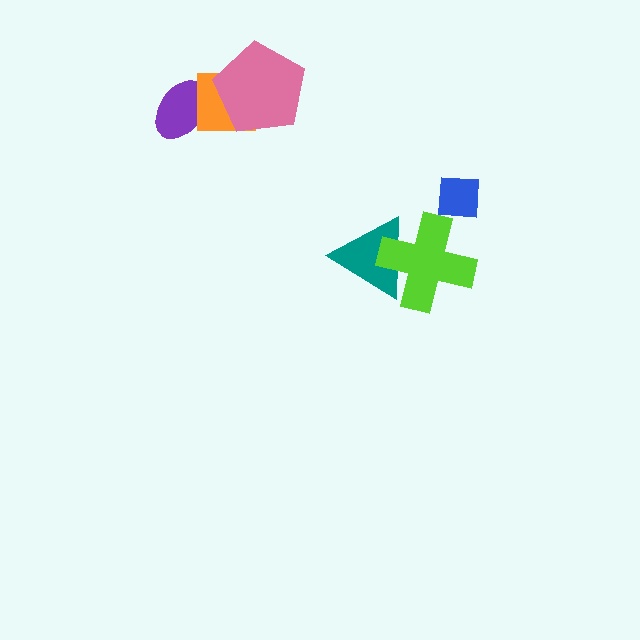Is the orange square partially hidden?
Yes, it is partially covered by another shape.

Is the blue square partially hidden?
No, no other shape covers it.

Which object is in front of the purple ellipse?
The orange square is in front of the purple ellipse.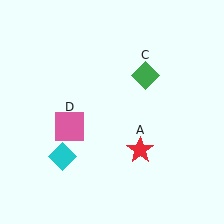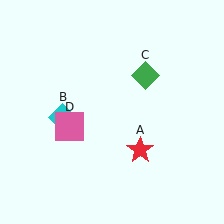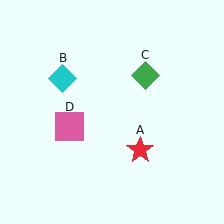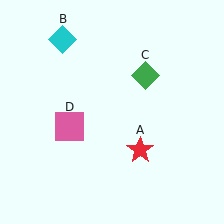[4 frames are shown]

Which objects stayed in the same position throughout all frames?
Red star (object A) and green diamond (object C) and pink square (object D) remained stationary.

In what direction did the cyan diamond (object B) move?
The cyan diamond (object B) moved up.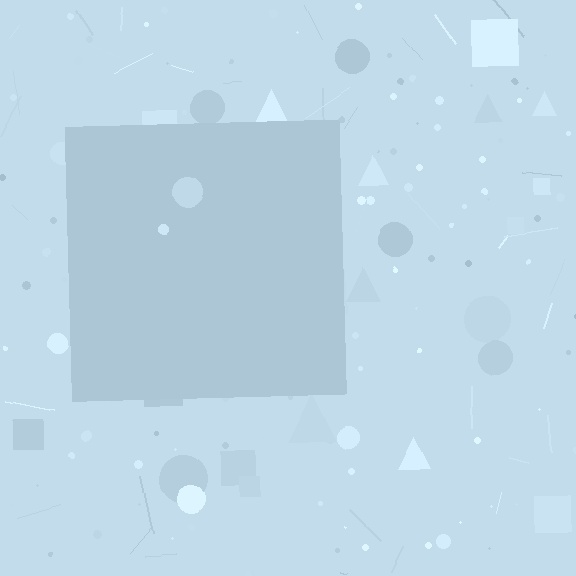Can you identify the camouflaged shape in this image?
The camouflaged shape is a square.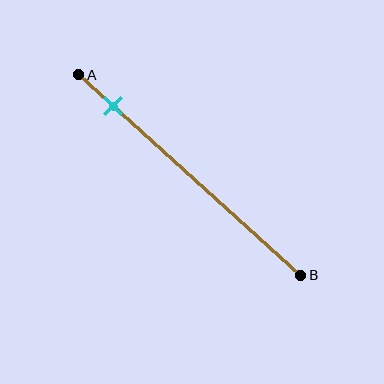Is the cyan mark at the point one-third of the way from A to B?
No, the mark is at about 15% from A, not at the 33% one-third point.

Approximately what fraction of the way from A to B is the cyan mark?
The cyan mark is approximately 15% of the way from A to B.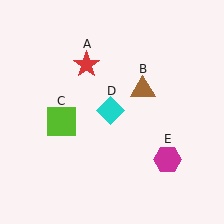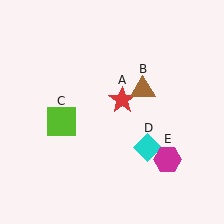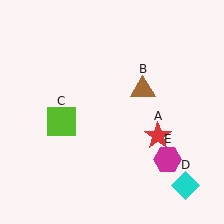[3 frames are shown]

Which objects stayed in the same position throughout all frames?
Brown triangle (object B) and lime square (object C) and magenta hexagon (object E) remained stationary.